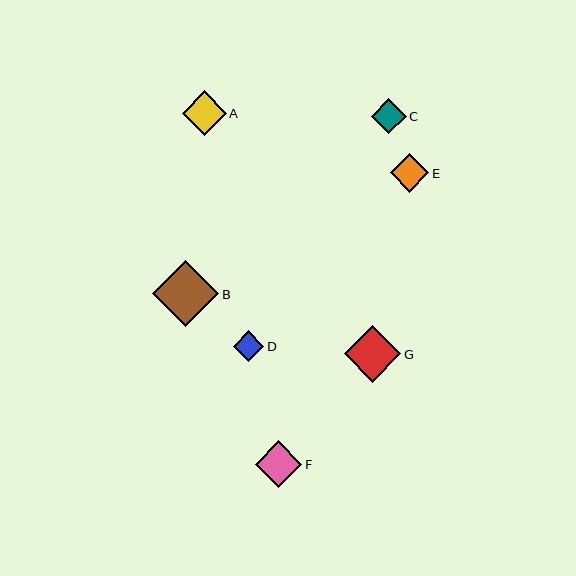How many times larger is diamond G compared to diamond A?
Diamond G is approximately 1.3 times the size of diamond A.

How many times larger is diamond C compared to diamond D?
Diamond C is approximately 1.2 times the size of diamond D.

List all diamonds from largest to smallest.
From largest to smallest: B, G, F, A, E, C, D.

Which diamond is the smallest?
Diamond D is the smallest with a size of approximately 30 pixels.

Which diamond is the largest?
Diamond B is the largest with a size of approximately 66 pixels.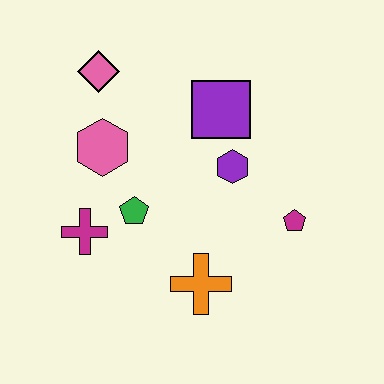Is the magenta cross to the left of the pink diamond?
Yes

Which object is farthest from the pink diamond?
The magenta pentagon is farthest from the pink diamond.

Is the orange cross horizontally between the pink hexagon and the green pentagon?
No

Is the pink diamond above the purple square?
Yes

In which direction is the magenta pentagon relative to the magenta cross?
The magenta pentagon is to the right of the magenta cross.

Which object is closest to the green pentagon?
The magenta cross is closest to the green pentagon.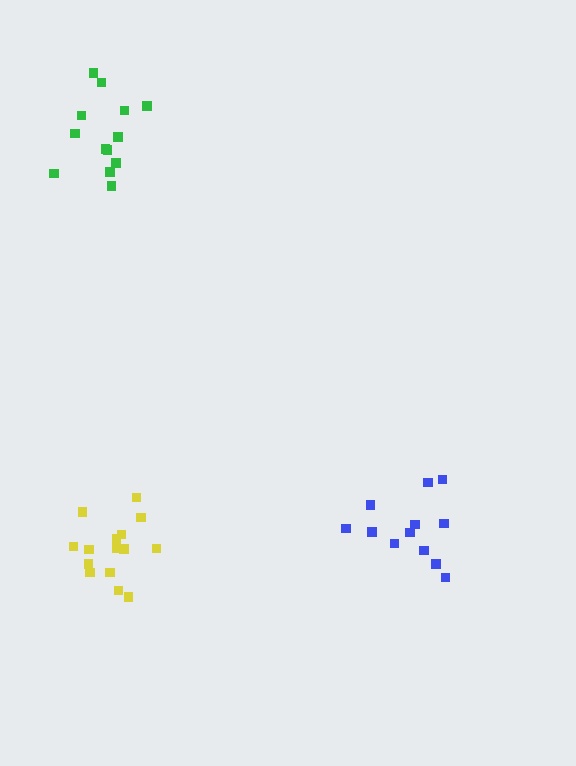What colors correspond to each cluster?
The clusters are colored: green, yellow, blue.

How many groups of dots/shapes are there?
There are 3 groups.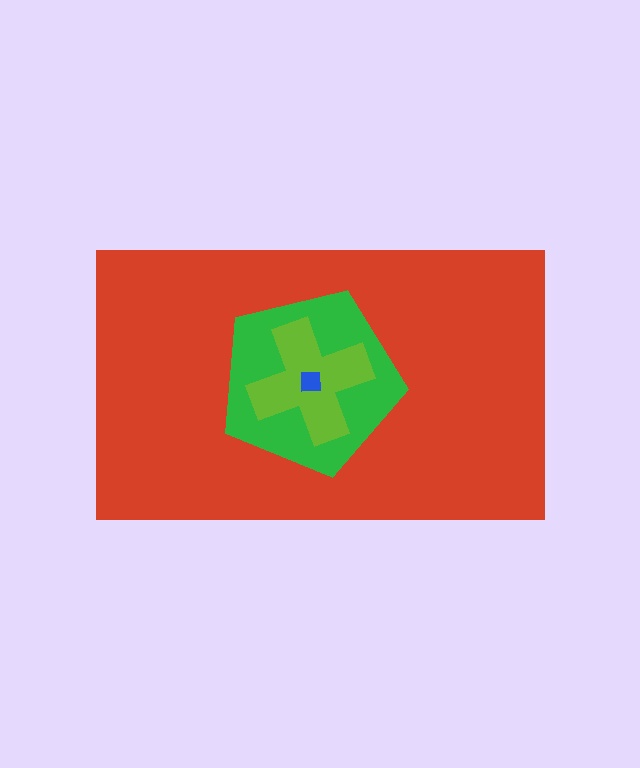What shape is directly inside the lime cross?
The blue square.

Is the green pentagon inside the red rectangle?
Yes.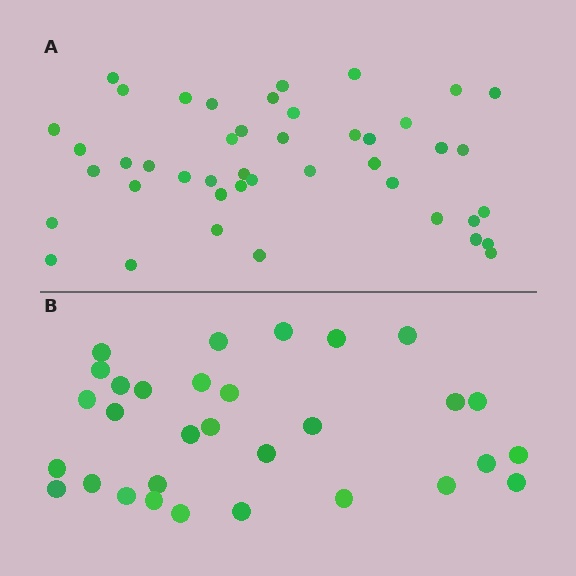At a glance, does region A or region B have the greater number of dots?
Region A (the top region) has more dots.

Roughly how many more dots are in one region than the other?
Region A has approximately 15 more dots than region B.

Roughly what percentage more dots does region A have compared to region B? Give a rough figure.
About 40% more.